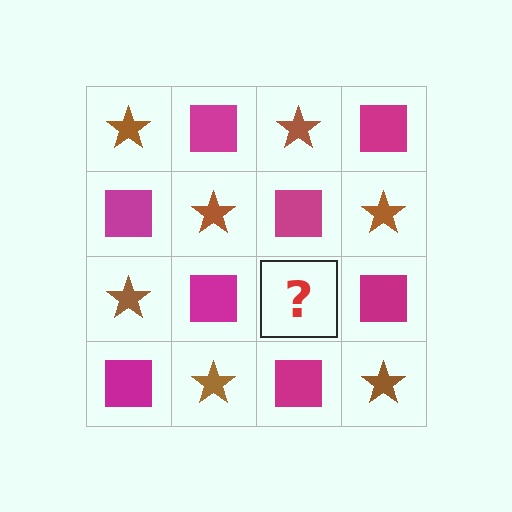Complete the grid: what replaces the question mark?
The question mark should be replaced with a brown star.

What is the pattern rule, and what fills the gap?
The rule is that it alternates brown star and magenta square in a checkerboard pattern. The gap should be filled with a brown star.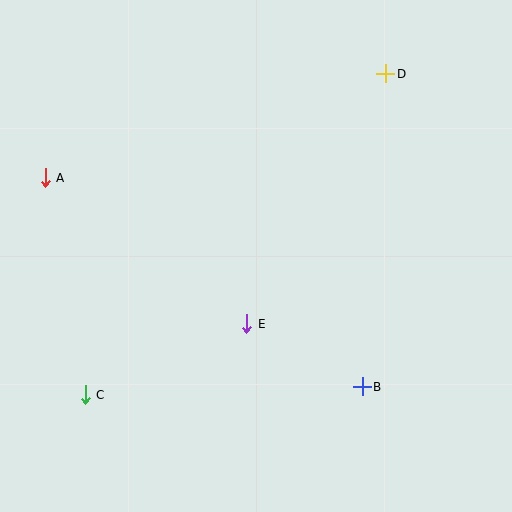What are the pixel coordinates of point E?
Point E is at (247, 324).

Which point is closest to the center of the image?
Point E at (247, 324) is closest to the center.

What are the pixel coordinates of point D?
Point D is at (386, 74).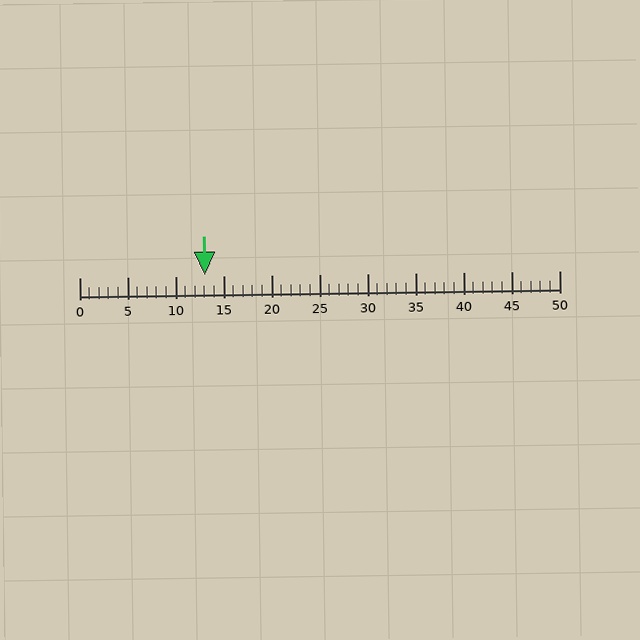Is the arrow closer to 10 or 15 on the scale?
The arrow is closer to 15.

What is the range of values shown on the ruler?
The ruler shows values from 0 to 50.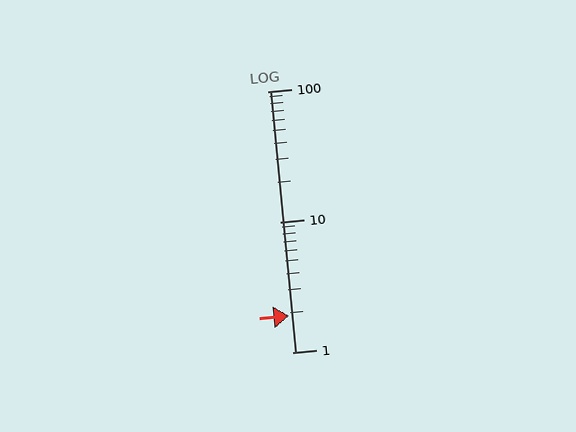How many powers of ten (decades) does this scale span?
The scale spans 2 decades, from 1 to 100.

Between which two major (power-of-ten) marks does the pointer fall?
The pointer is between 1 and 10.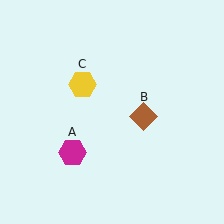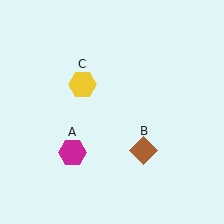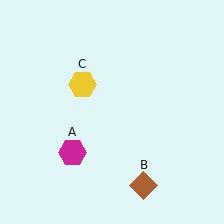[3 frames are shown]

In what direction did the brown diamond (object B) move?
The brown diamond (object B) moved down.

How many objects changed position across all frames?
1 object changed position: brown diamond (object B).